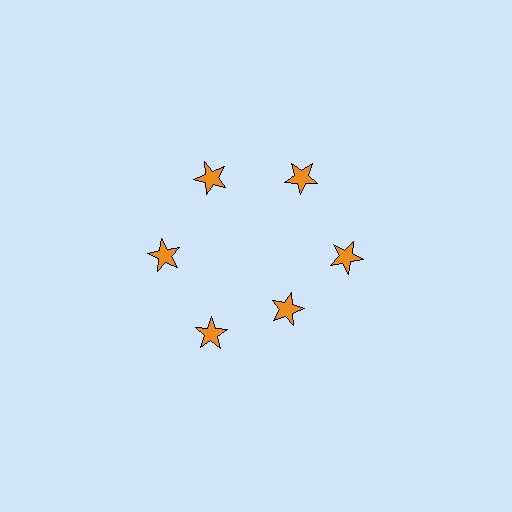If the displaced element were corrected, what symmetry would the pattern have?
It would have 6-fold rotational symmetry — the pattern would map onto itself every 60 degrees.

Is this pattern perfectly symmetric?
No. The 6 orange stars are arranged in a ring, but one element near the 5 o'clock position is pulled inward toward the center, breaking the 6-fold rotational symmetry.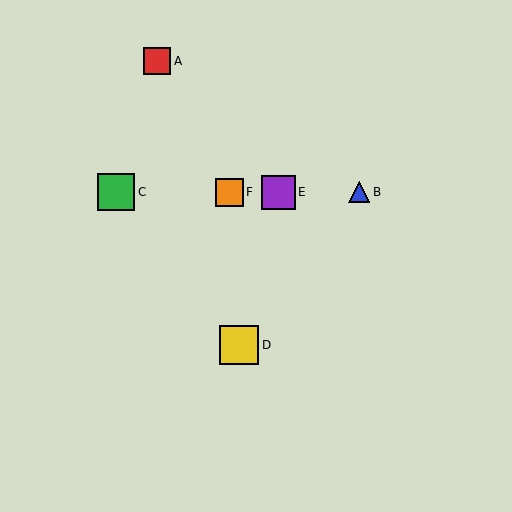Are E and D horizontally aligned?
No, E is at y≈192 and D is at y≈345.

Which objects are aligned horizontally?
Objects B, C, E, F are aligned horizontally.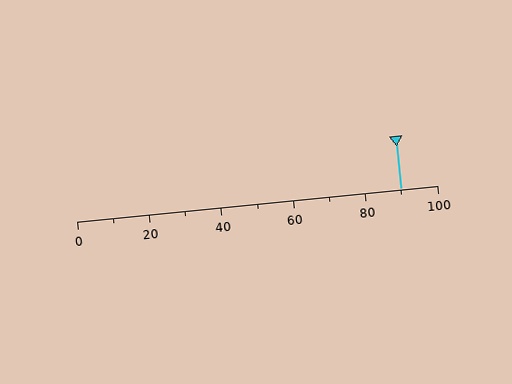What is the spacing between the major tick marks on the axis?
The major ticks are spaced 20 apart.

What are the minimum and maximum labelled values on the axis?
The axis runs from 0 to 100.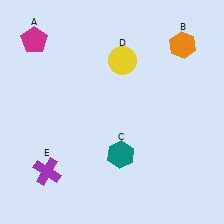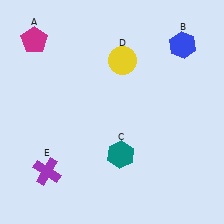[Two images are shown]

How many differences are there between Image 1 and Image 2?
There is 1 difference between the two images.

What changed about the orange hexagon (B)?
In Image 1, B is orange. In Image 2, it changed to blue.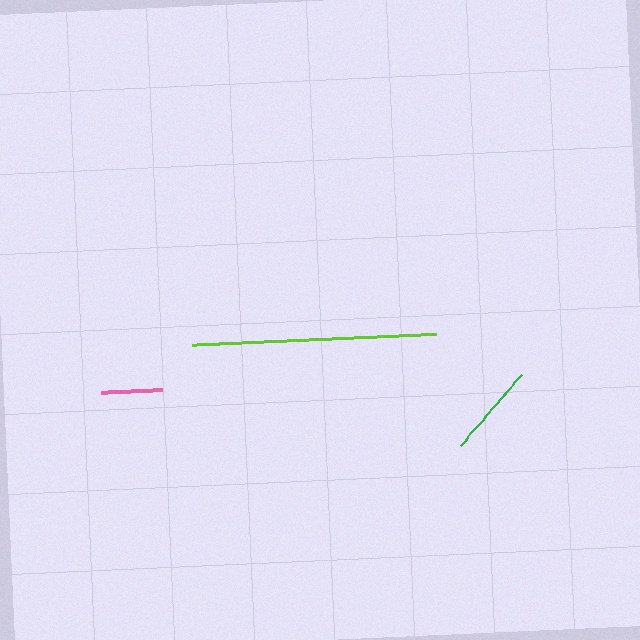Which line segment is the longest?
The lime line is the longest at approximately 245 pixels.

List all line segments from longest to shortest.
From longest to shortest: lime, green, pink.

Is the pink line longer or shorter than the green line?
The green line is longer than the pink line.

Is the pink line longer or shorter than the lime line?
The lime line is longer than the pink line.